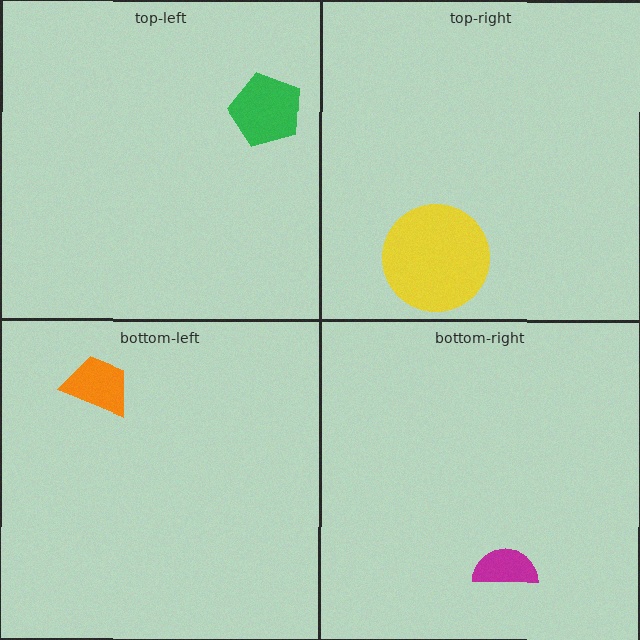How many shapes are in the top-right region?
1.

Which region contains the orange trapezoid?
The bottom-left region.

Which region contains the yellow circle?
The top-right region.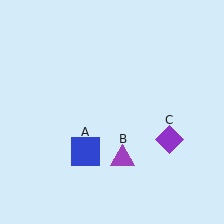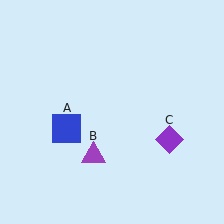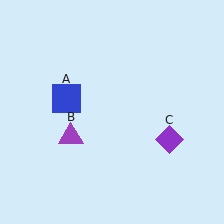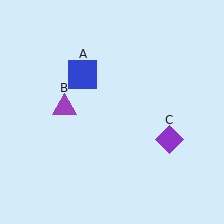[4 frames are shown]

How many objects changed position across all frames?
2 objects changed position: blue square (object A), purple triangle (object B).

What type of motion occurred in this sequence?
The blue square (object A), purple triangle (object B) rotated clockwise around the center of the scene.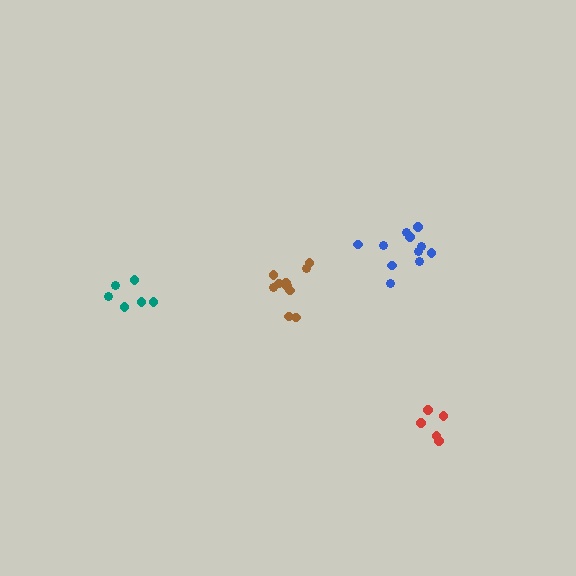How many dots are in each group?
Group 1: 5 dots, Group 2: 10 dots, Group 3: 11 dots, Group 4: 6 dots (32 total).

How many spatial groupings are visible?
There are 4 spatial groupings.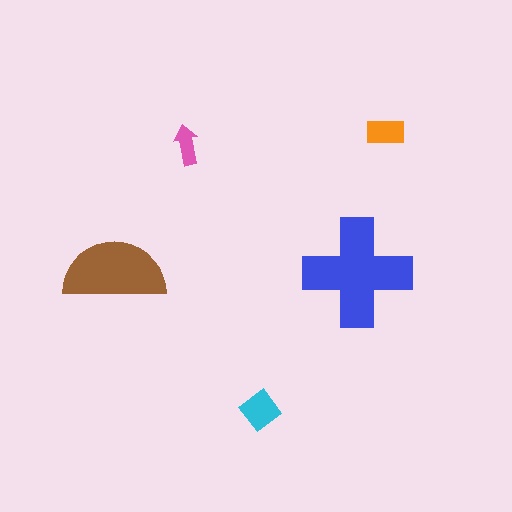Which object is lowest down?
The cyan diamond is bottommost.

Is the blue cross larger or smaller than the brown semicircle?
Larger.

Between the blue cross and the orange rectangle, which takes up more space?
The blue cross.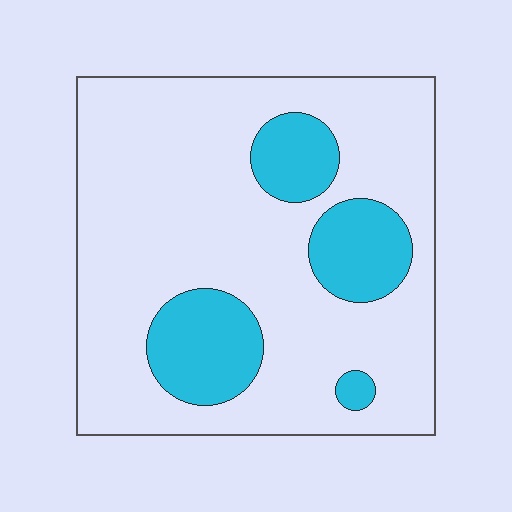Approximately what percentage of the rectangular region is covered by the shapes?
Approximately 20%.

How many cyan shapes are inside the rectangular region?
4.